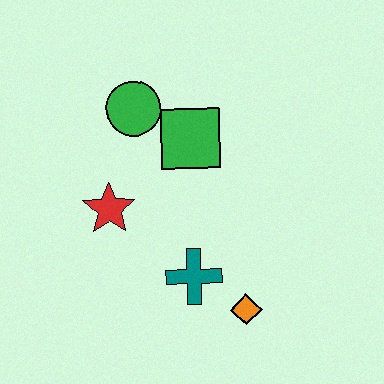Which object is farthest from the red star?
The orange diamond is farthest from the red star.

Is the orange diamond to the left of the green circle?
No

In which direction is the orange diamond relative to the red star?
The orange diamond is to the right of the red star.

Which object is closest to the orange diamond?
The teal cross is closest to the orange diamond.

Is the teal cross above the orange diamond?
Yes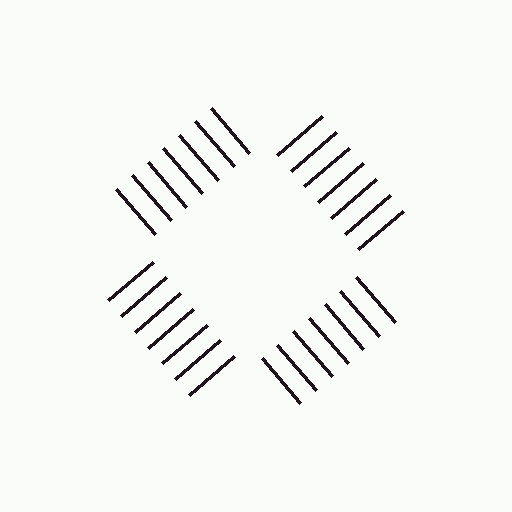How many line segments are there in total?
28 — 7 along each of the 4 edges.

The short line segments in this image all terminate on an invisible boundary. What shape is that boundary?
An illusory square — the line segments terminate on its edges but no continuous stroke is drawn.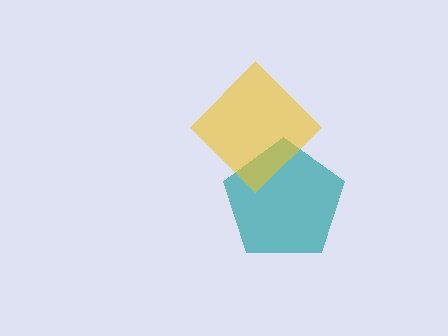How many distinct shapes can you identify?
There are 2 distinct shapes: a teal pentagon, a yellow diamond.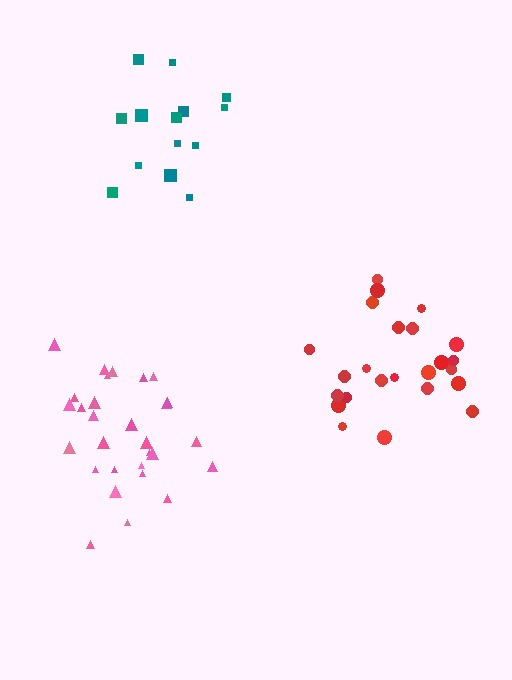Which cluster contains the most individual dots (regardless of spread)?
Pink (29).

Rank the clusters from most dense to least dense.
pink, red, teal.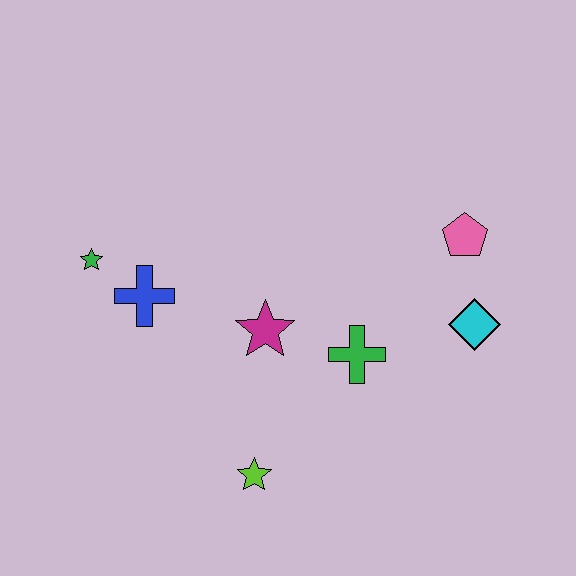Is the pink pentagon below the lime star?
No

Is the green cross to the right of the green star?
Yes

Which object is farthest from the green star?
The cyan diamond is farthest from the green star.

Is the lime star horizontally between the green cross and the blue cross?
Yes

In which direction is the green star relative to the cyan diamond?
The green star is to the left of the cyan diamond.